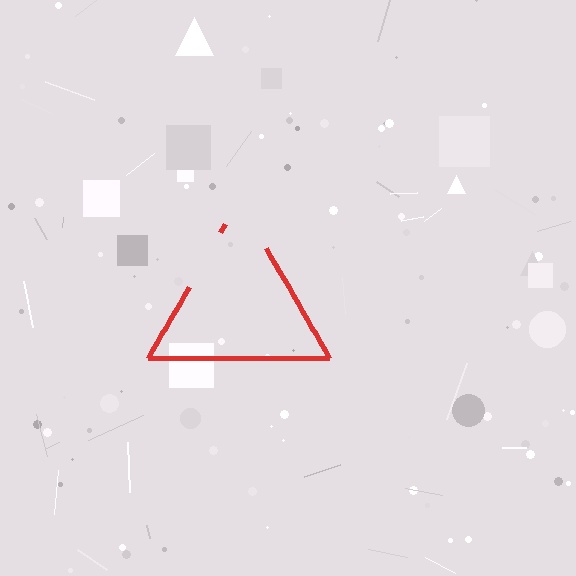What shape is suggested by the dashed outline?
The dashed outline suggests a triangle.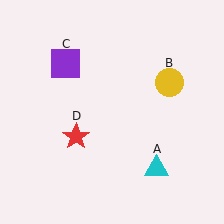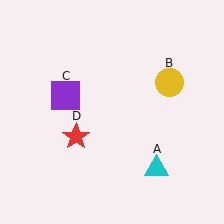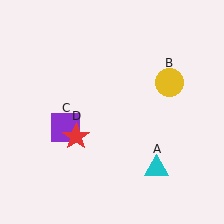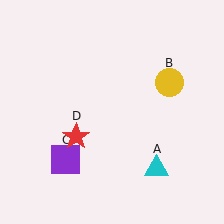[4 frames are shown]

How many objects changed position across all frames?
1 object changed position: purple square (object C).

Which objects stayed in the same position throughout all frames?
Cyan triangle (object A) and yellow circle (object B) and red star (object D) remained stationary.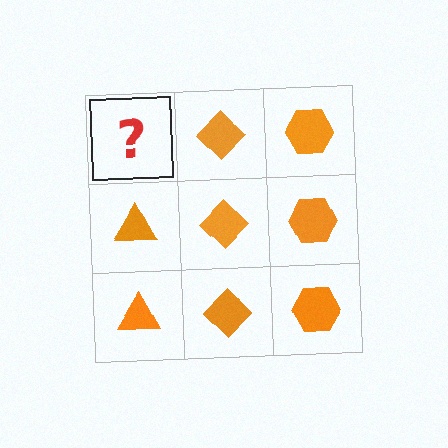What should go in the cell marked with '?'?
The missing cell should contain an orange triangle.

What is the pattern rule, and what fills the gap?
The rule is that each column has a consistent shape. The gap should be filled with an orange triangle.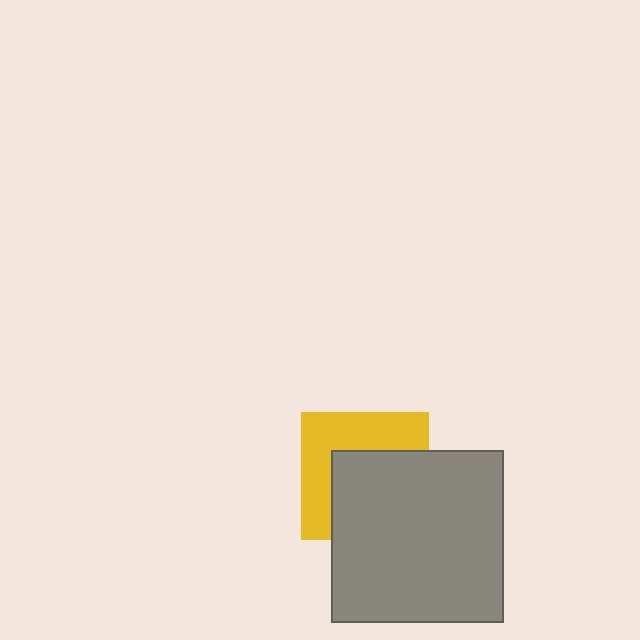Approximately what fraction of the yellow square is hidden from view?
Roughly 54% of the yellow square is hidden behind the gray square.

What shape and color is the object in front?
The object in front is a gray square.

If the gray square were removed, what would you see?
You would see the complete yellow square.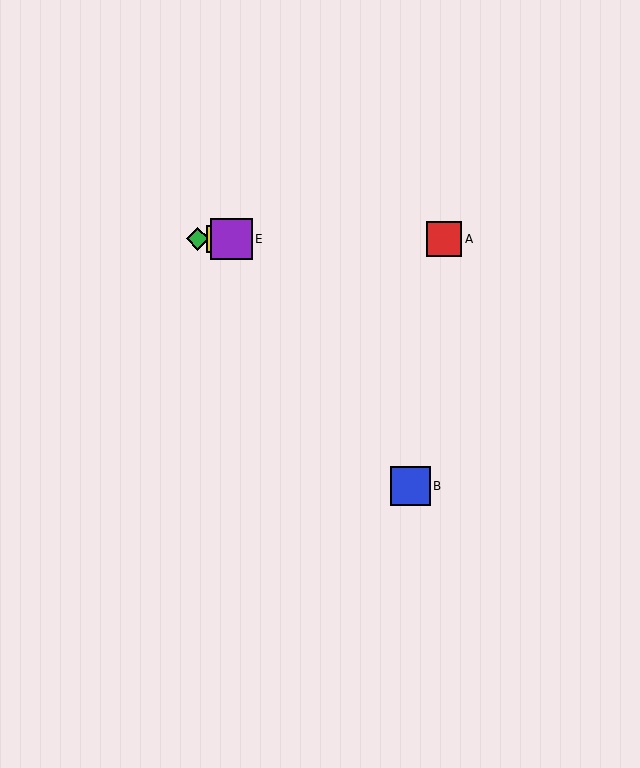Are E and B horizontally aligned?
No, E is at y≈239 and B is at y≈486.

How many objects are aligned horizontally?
4 objects (A, C, D, E) are aligned horizontally.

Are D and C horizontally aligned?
Yes, both are at y≈239.